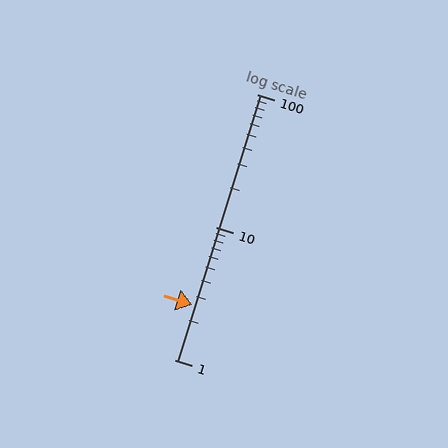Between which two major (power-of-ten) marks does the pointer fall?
The pointer is between 1 and 10.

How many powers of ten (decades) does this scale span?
The scale spans 2 decades, from 1 to 100.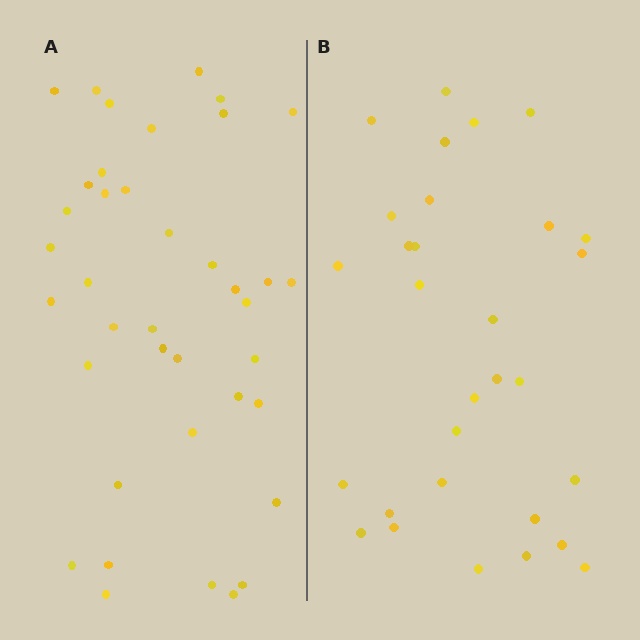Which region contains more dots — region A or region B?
Region A (the left region) has more dots.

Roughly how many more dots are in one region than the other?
Region A has roughly 8 or so more dots than region B.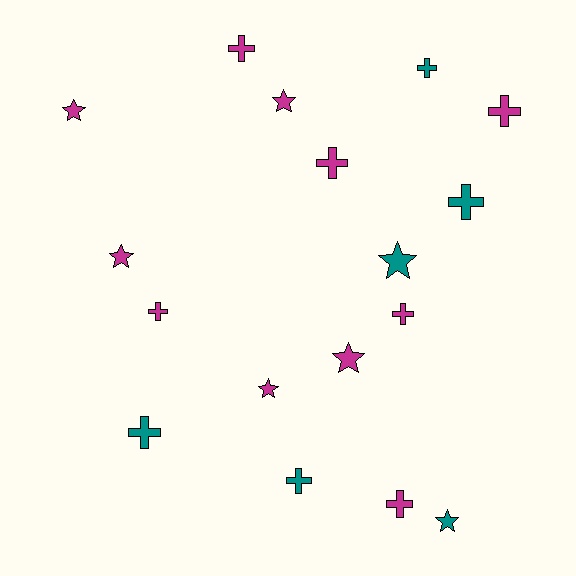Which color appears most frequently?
Magenta, with 11 objects.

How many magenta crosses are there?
There are 6 magenta crosses.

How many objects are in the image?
There are 17 objects.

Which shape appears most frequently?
Cross, with 10 objects.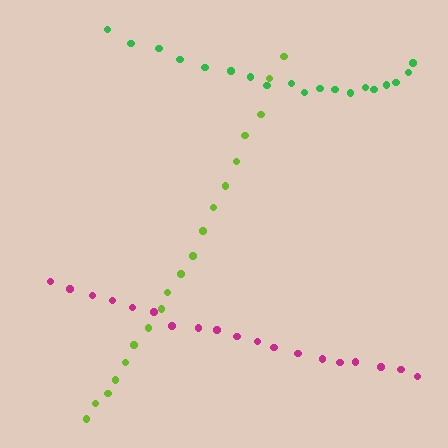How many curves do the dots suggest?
There are 3 distinct paths.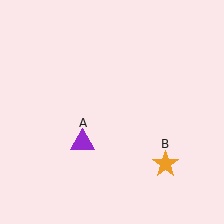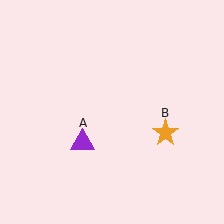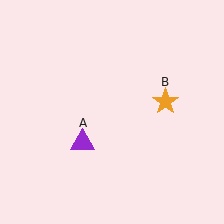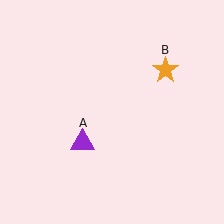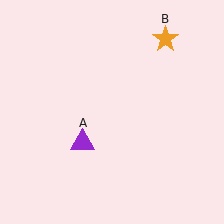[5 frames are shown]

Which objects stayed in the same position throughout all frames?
Purple triangle (object A) remained stationary.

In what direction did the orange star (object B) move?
The orange star (object B) moved up.